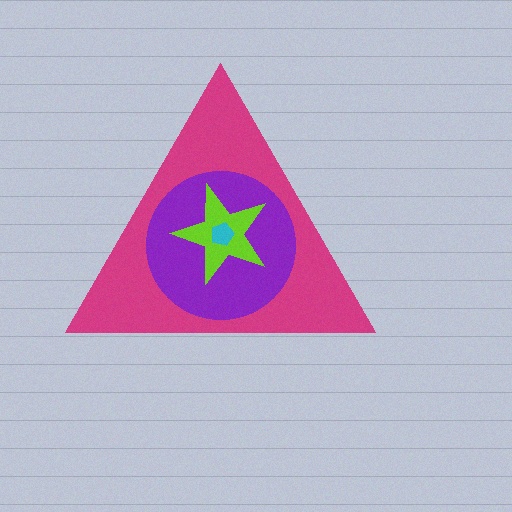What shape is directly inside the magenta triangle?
The purple circle.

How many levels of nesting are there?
4.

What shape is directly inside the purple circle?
The lime star.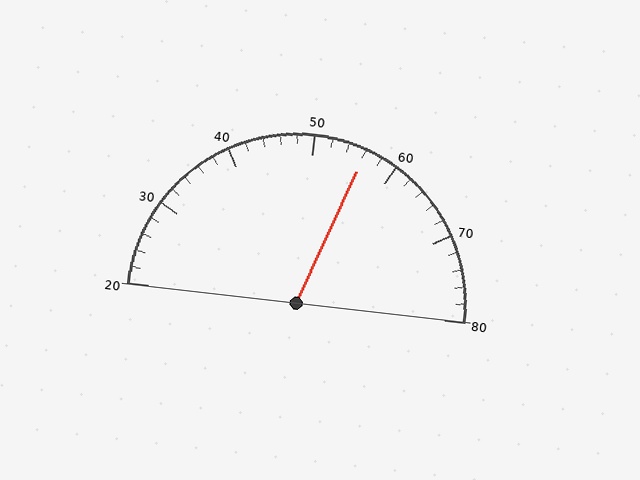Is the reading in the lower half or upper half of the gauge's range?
The reading is in the upper half of the range (20 to 80).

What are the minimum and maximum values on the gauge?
The gauge ranges from 20 to 80.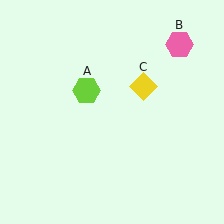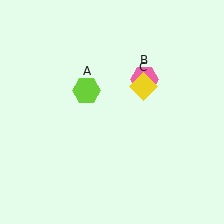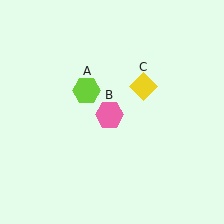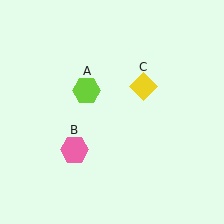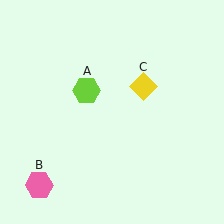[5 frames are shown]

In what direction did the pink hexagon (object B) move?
The pink hexagon (object B) moved down and to the left.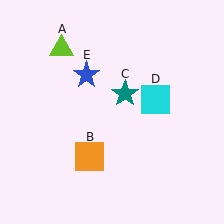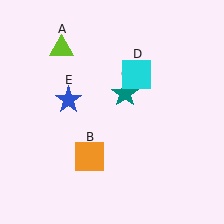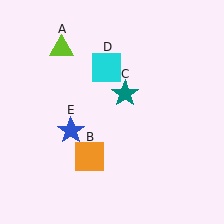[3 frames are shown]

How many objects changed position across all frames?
2 objects changed position: cyan square (object D), blue star (object E).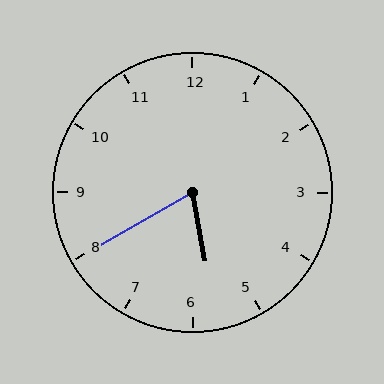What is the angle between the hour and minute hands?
Approximately 70 degrees.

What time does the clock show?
5:40.